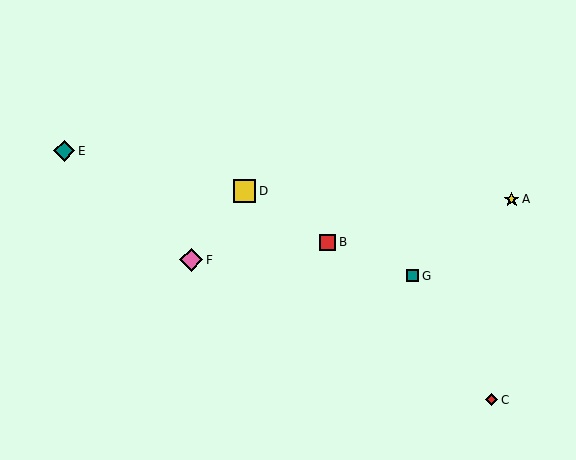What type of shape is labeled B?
Shape B is a red square.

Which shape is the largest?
The pink diamond (labeled F) is the largest.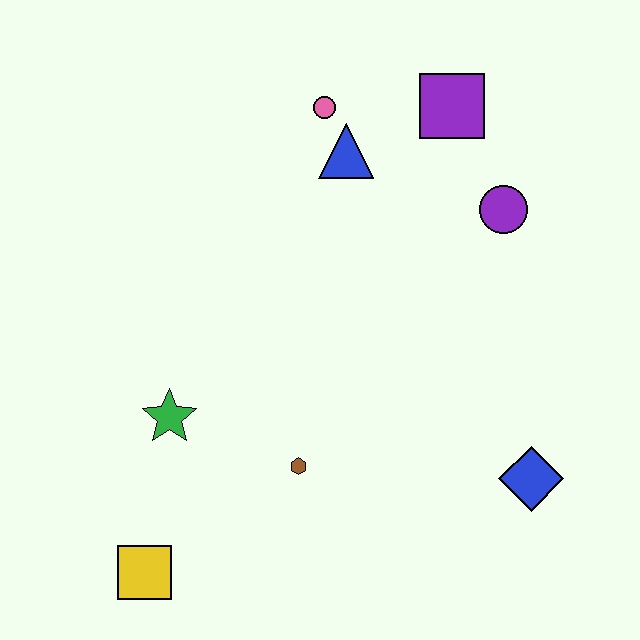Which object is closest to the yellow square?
The green star is closest to the yellow square.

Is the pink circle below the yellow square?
No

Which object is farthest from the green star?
The purple square is farthest from the green star.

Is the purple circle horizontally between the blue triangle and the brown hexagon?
No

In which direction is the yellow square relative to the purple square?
The yellow square is below the purple square.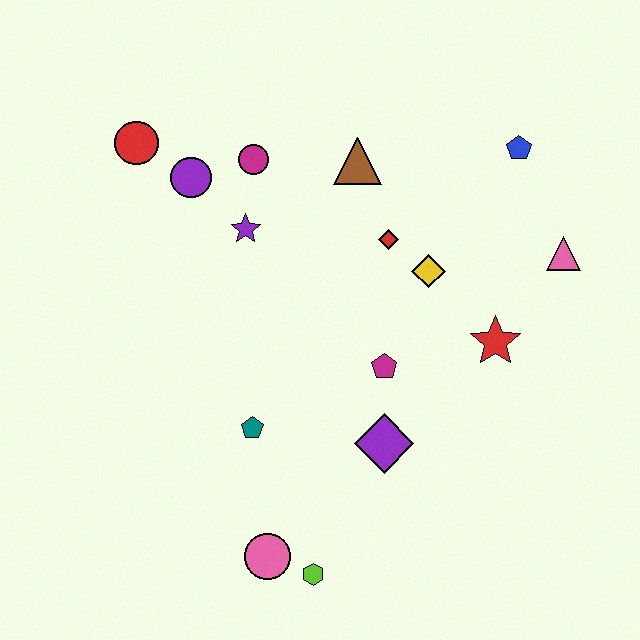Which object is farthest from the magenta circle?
The lime hexagon is farthest from the magenta circle.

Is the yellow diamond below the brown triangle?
Yes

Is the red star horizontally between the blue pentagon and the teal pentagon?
Yes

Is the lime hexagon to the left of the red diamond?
Yes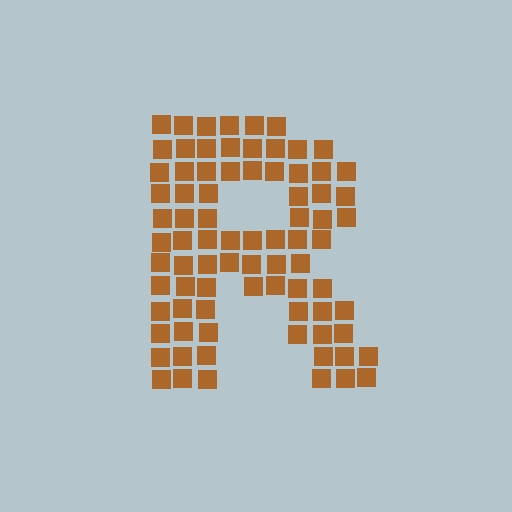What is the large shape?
The large shape is the letter R.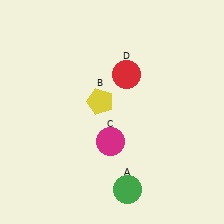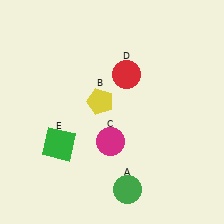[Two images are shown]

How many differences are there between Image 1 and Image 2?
There is 1 difference between the two images.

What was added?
A green square (E) was added in Image 2.